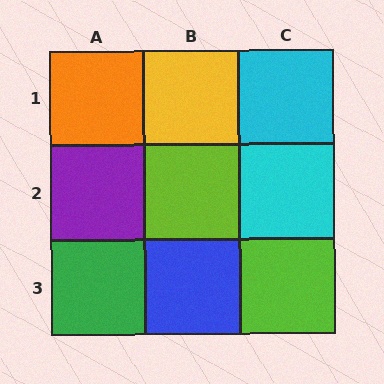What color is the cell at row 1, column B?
Yellow.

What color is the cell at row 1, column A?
Orange.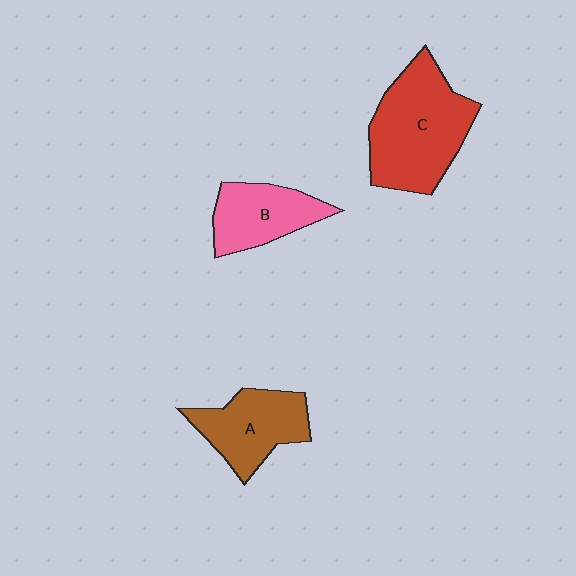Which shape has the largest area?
Shape C (red).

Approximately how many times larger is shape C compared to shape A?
Approximately 1.5 times.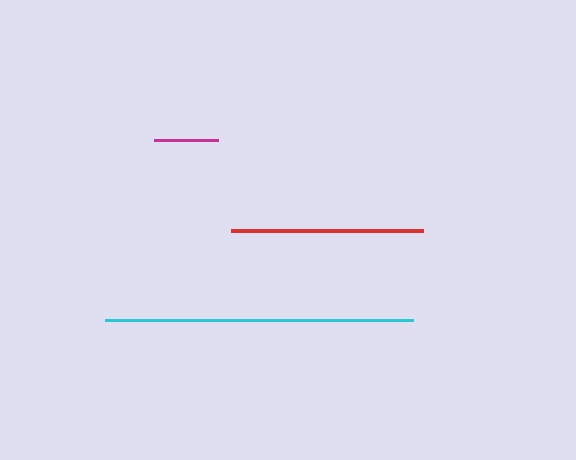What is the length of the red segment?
The red segment is approximately 192 pixels long.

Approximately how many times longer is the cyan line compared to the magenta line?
The cyan line is approximately 4.8 times the length of the magenta line.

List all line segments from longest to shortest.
From longest to shortest: cyan, red, magenta.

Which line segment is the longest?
The cyan line is the longest at approximately 308 pixels.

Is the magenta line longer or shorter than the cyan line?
The cyan line is longer than the magenta line.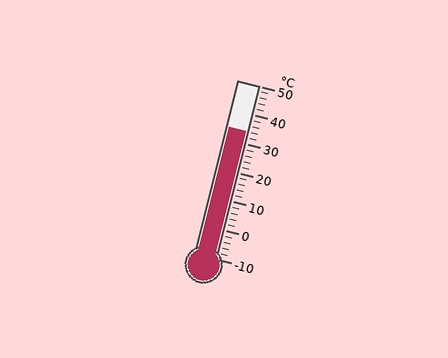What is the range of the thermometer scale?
The thermometer scale ranges from -10°C to 50°C.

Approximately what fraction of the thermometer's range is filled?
The thermometer is filled to approximately 75% of its range.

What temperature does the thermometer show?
The thermometer shows approximately 34°C.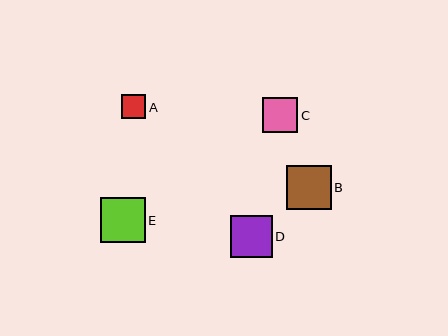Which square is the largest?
Square E is the largest with a size of approximately 45 pixels.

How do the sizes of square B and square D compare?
Square B and square D are approximately the same size.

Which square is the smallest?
Square A is the smallest with a size of approximately 24 pixels.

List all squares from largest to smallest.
From largest to smallest: E, B, D, C, A.